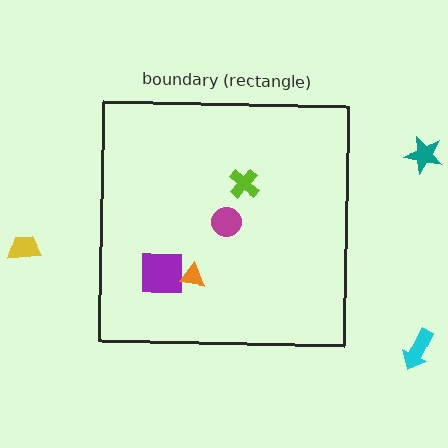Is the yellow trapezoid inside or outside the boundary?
Outside.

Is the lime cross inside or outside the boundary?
Inside.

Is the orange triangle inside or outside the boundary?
Inside.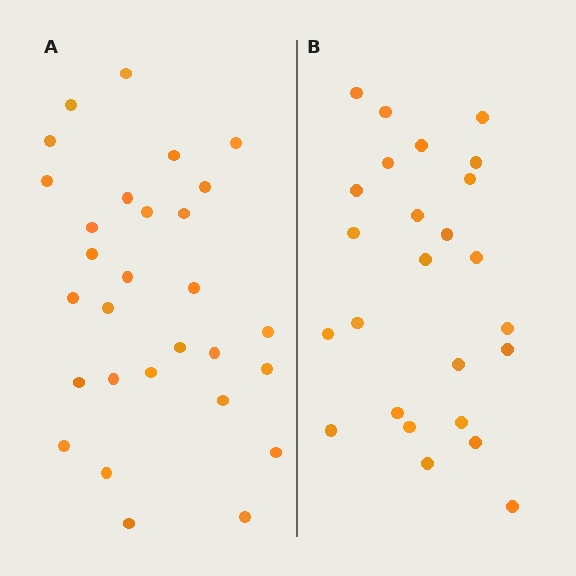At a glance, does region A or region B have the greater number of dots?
Region A (the left region) has more dots.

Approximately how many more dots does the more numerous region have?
Region A has about 4 more dots than region B.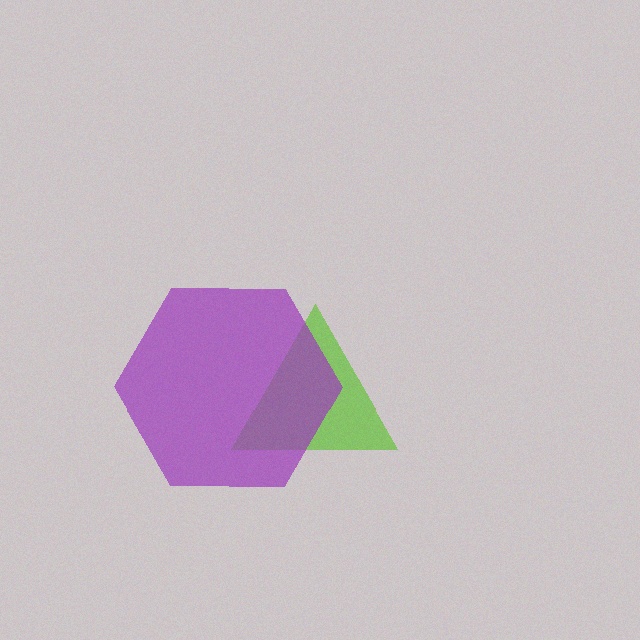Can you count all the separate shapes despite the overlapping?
Yes, there are 2 separate shapes.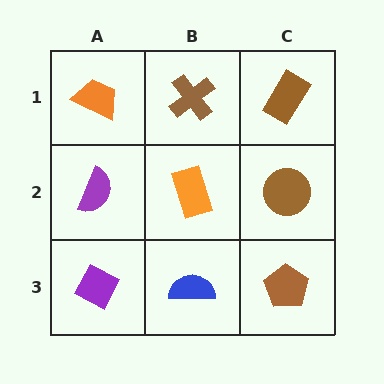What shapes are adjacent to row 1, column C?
A brown circle (row 2, column C), a brown cross (row 1, column B).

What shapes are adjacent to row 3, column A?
A purple semicircle (row 2, column A), a blue semicircle (row 3, column B).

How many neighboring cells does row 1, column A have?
2.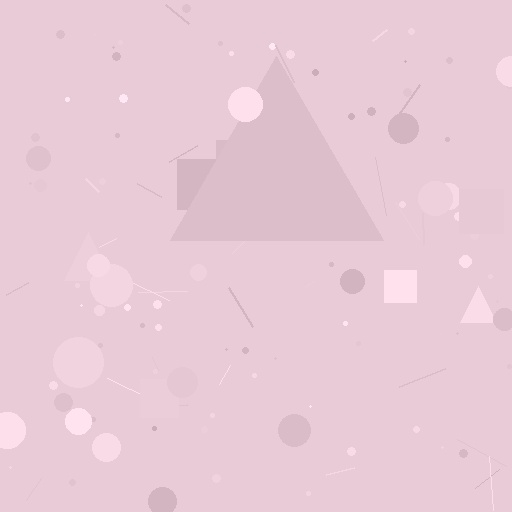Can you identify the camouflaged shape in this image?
The camouflaged shape is a triangle.